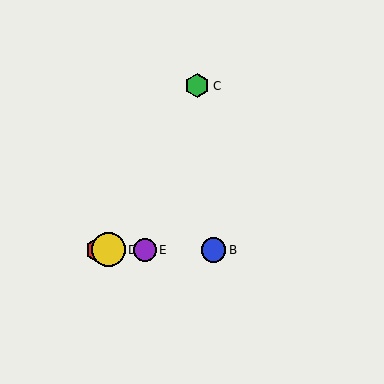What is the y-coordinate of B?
Object B is at y≈250.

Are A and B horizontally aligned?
Yes, both are at y≈250.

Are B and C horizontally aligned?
No, B is at y≈250 and C is at y≈86.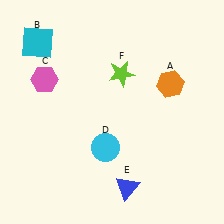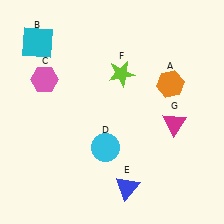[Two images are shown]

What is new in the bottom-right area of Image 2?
A magenta triangle (G) was added in the bottom-right area of Image 2.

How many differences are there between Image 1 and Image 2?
There is 1 difference between the two images.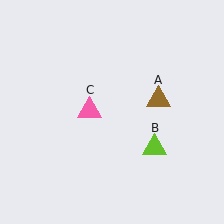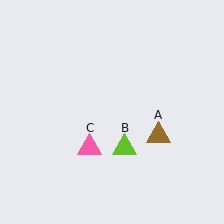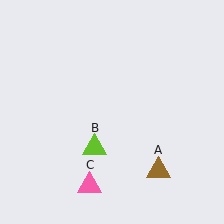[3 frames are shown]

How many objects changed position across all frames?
3 objects changed position: brown triangle (object A), lime triangle (object B), pink triangle (object C).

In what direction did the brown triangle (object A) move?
The brown triangle (object A) moved down.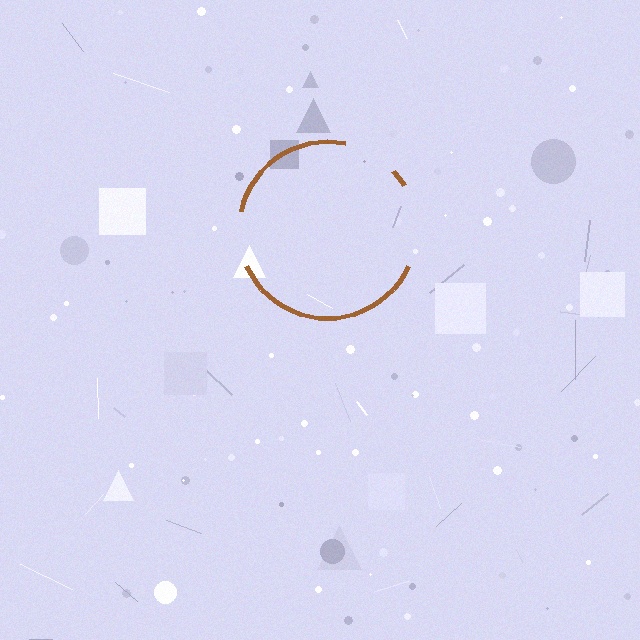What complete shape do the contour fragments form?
The contour fragments form a circle.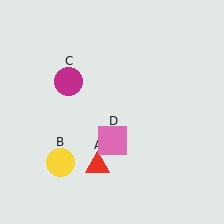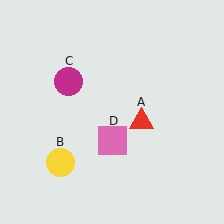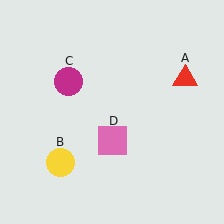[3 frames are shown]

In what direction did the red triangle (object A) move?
The red triangle (object A) moved up and to the right.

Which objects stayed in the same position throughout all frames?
Yellow circle (object B) and magenta circle (object C) and pink square (object D) remained stationary.